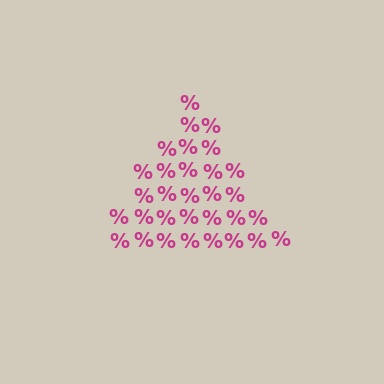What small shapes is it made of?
It is made of small percent signs.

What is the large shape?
The large shape is a triangle.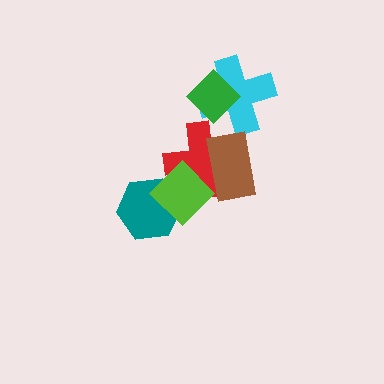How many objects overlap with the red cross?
2 objects overlap with the red cross.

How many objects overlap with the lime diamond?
3 objects overlap with the lime diamond.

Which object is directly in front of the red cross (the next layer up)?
The lime diamond is directly in front of the red cross.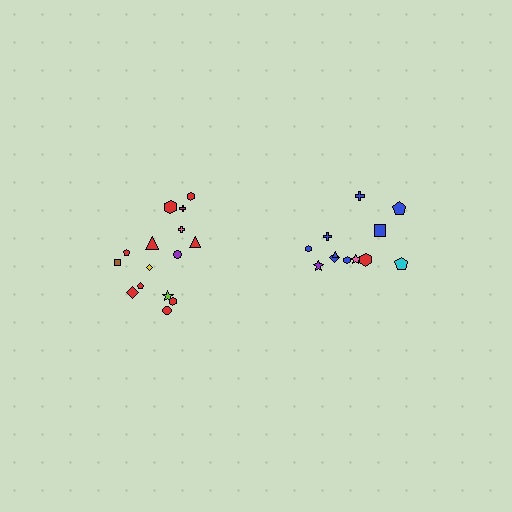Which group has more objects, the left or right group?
The left group.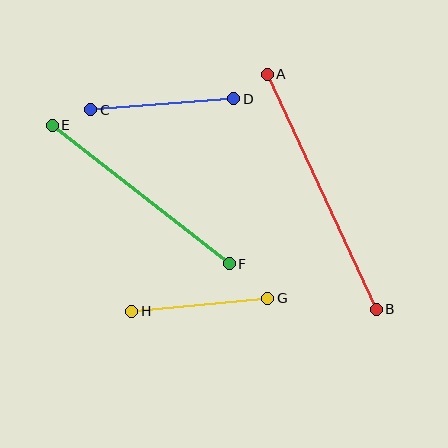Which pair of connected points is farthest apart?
Points A and B are farthest apart.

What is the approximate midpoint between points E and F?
The midpoint is at approximately (141, 195) pixels.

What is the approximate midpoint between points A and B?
The midpoint is at approximately (322, 192) pixels.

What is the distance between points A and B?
The distance is approximately 259 pixels.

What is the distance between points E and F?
The distance is approximately 225 pixels.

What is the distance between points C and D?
The distance is approximately 143 pixels.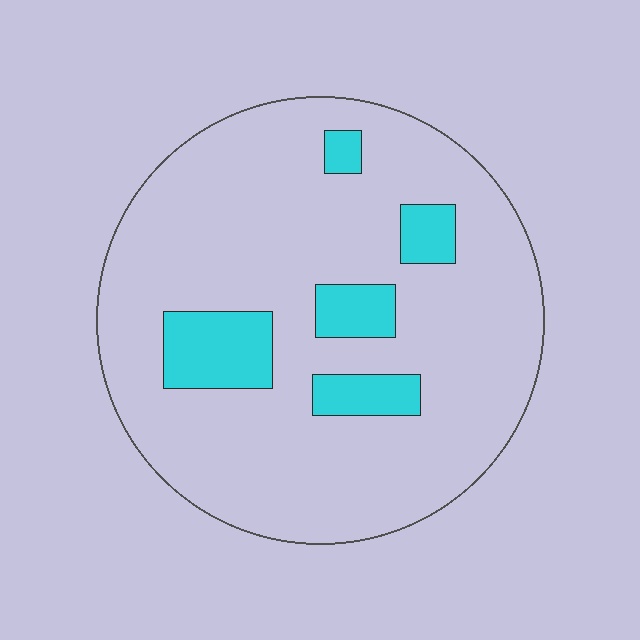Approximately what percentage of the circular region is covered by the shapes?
Approximately 15%.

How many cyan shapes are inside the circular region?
5.